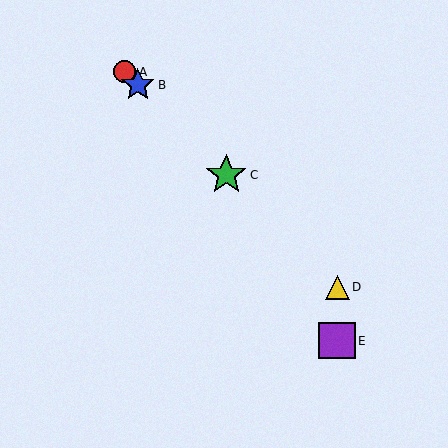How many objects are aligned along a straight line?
4 objects (A, B, C, D) are aligned along a straight line.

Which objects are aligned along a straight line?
Objects A, B, C, D are aligned along a straight line.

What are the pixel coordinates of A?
Object A is at (125, 72).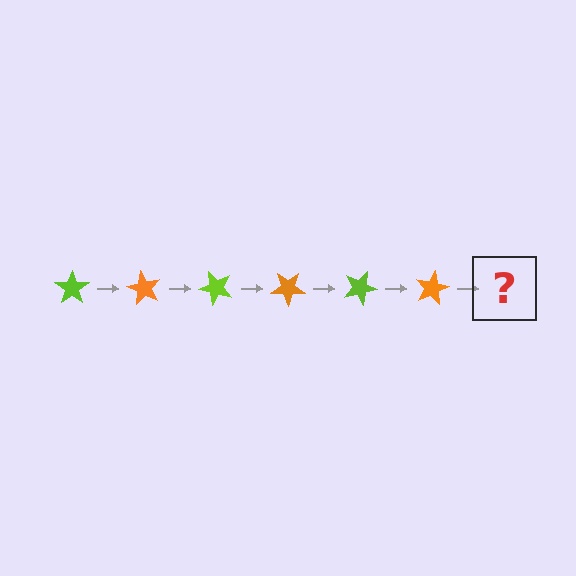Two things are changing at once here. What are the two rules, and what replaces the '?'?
The two rules are that it rotates 60 degrees each step and the color cycles through lime and orange. The '?' should be a lime star, rotated 360 degrees from the start.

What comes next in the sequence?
The next element should be a lime star, rotated 360 degrees from the start.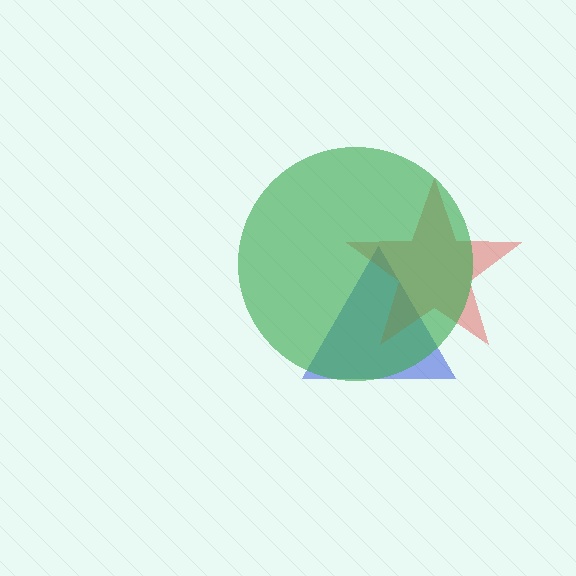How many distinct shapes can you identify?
There are 3 distinct shapes: a blue triangle, a red star, a green circle.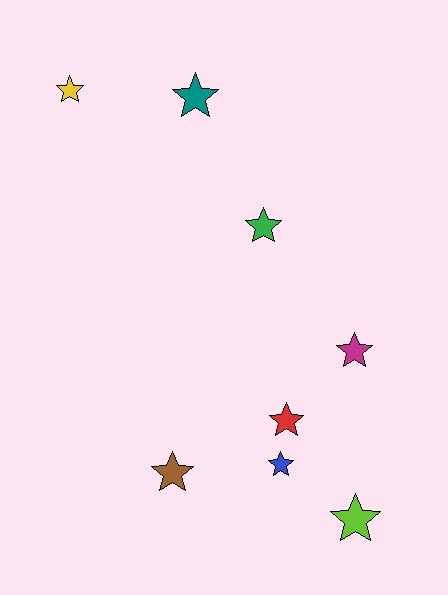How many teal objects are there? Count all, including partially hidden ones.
There is 1 teal object.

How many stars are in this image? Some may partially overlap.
There are 8 stars.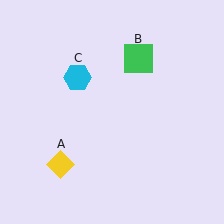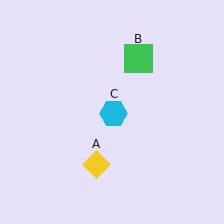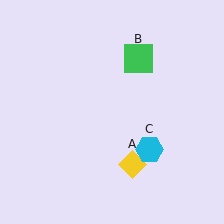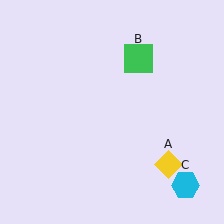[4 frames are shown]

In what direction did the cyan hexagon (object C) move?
The cyan hexagon (object C) moved down and to the right.